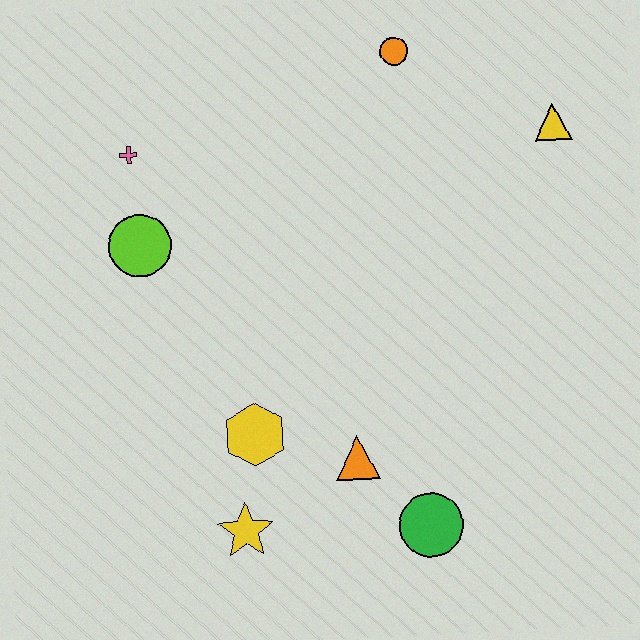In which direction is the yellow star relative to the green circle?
The yellow star is to the left of the green circle.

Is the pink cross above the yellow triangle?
No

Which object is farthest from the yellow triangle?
The yellow star is farthest from the yellow triangle.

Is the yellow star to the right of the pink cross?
Yes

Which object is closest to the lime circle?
The pink cross is closest to the lime circle.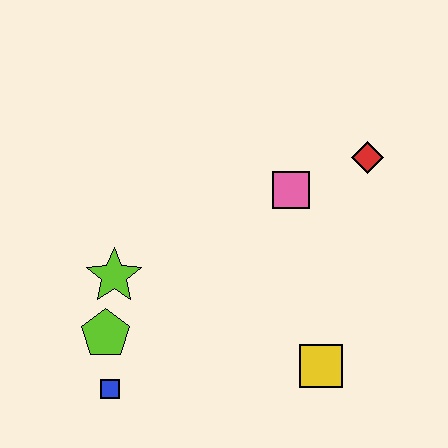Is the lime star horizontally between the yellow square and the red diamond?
No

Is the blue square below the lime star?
Yes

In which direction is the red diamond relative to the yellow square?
The red diamond is above the yellow square.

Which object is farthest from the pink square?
The blue square is farthest from the pink square.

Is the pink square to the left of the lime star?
No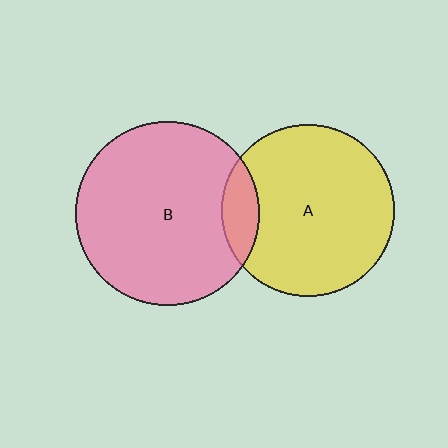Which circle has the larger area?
Circle B (pink).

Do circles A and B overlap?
Yes.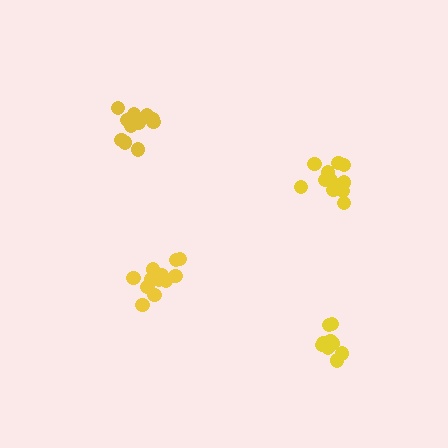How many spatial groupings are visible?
There are 4 spatial groupings.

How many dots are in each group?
Group 1: 10 dots, Group 2: 11 dots, Group 3: 11 dots, Group 4: 13 dots (45 total).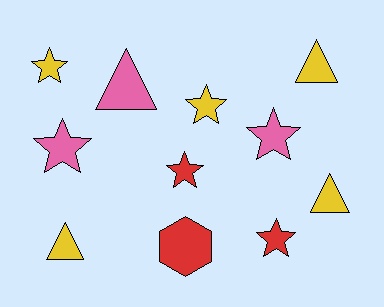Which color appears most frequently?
Yellow, with 5 objects.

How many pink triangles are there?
There is 1 pink triangle.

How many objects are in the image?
There are 11 objects.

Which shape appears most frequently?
Star, with 6 objects.